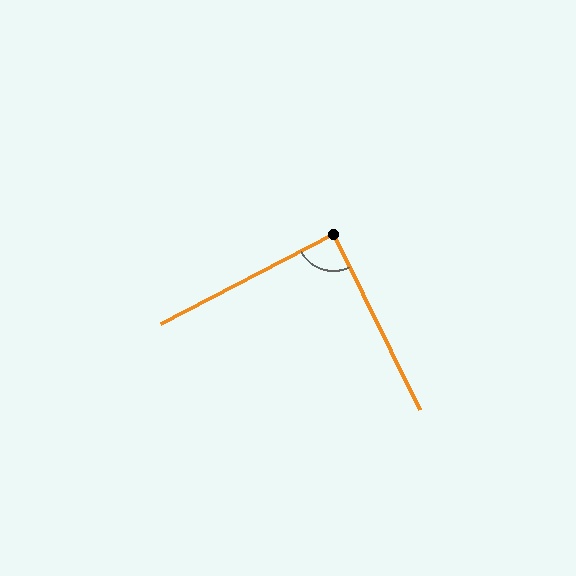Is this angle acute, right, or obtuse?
It is approximately a right angle.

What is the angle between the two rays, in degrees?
Approximately 89 degrees.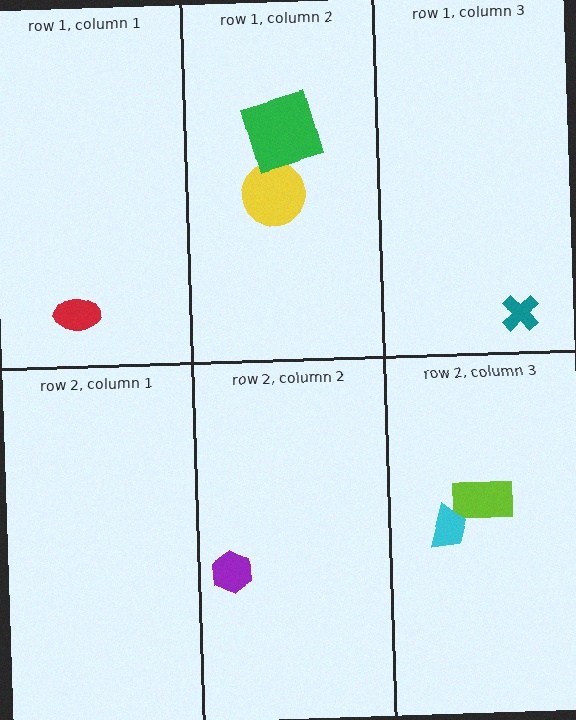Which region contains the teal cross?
The row 1, column 3 region.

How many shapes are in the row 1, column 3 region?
1.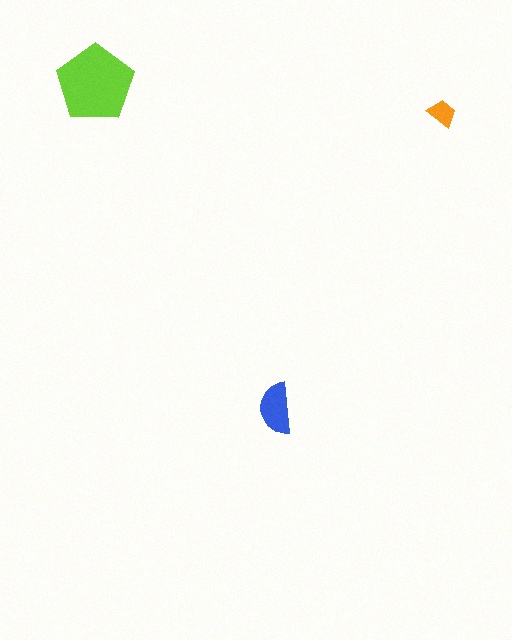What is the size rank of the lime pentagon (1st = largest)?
1st.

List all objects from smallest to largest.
The orange trapezoid, the blue semicircle, the lime pentagon.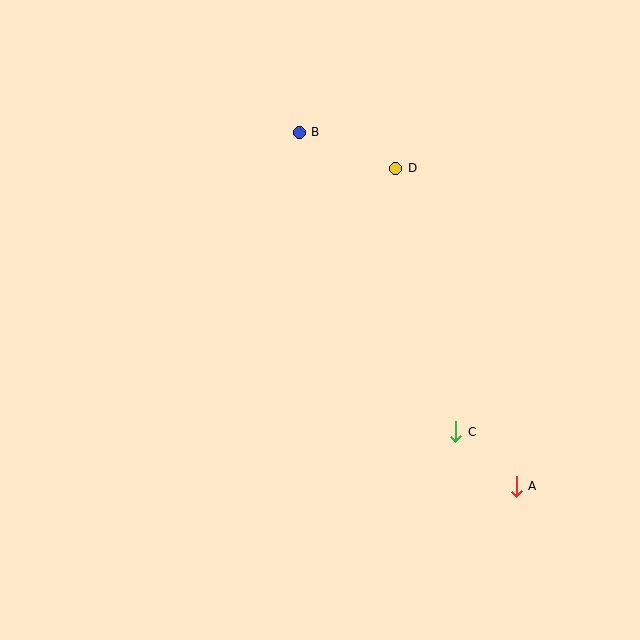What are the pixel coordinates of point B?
Point B is at (299, 132).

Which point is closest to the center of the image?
Point D at (396, 168) is closest to the center.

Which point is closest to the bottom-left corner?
Point C is closest to the bottom-left corner.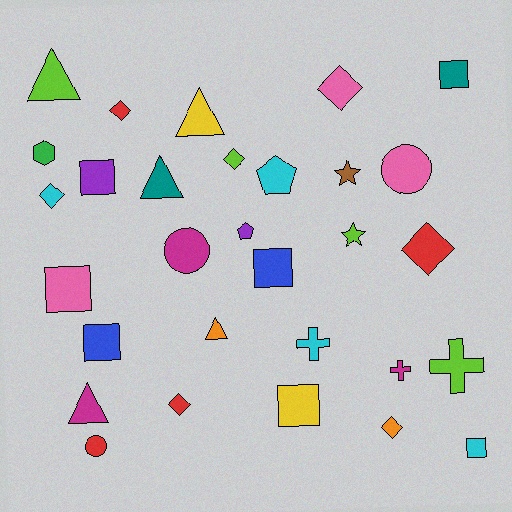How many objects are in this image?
There are 30 objects.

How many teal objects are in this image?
There are 2 teal objects.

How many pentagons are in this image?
There are 2 pentagons.